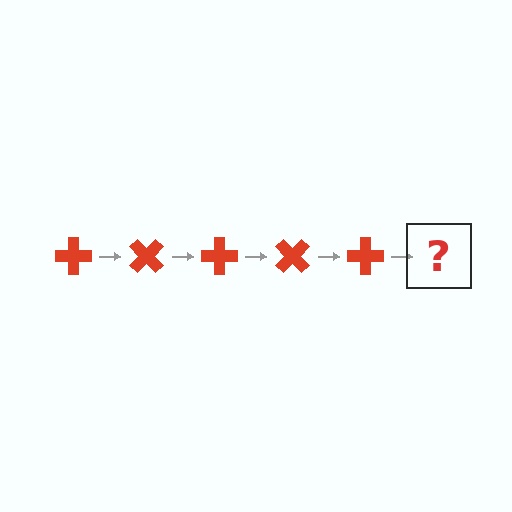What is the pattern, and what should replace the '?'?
The pattern is that the cross rotates 45 degrees each step. The '?' should be a red cross rotated 225 degrees.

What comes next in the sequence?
The next element should be a red cross rotated 225 degrees.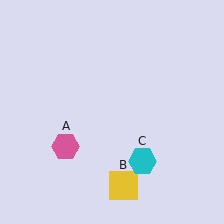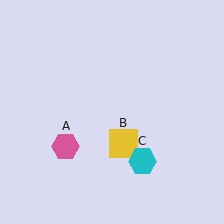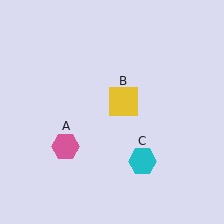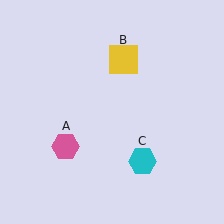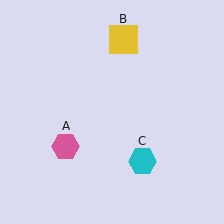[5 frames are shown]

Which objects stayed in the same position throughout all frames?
Pink hexagon (object A) and cyan hexagon (object C) remained stationary.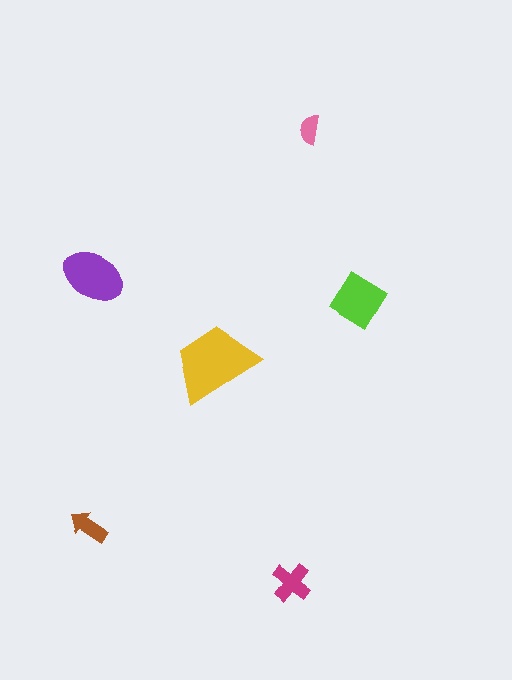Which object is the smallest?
The pink semicircle.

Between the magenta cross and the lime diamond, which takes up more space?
The lime diamond.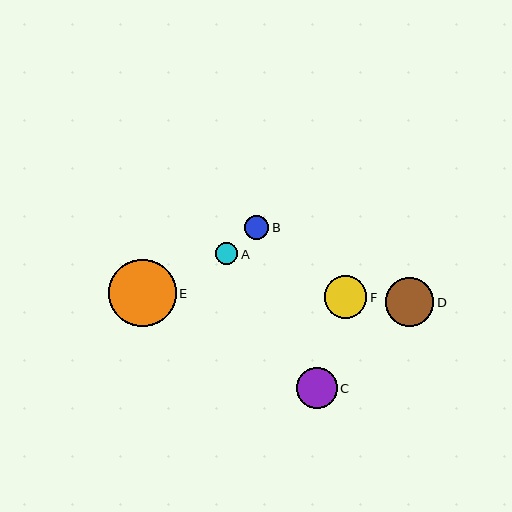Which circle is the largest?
Circle E is the largest with a size of approximately 67 pixels.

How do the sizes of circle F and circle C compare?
Circle F and circle C are approximately the same size.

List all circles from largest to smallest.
From largest to smallest: E, D, F, C, B, A.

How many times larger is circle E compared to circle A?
Circle E is approximately 3.1 times the size of circle A.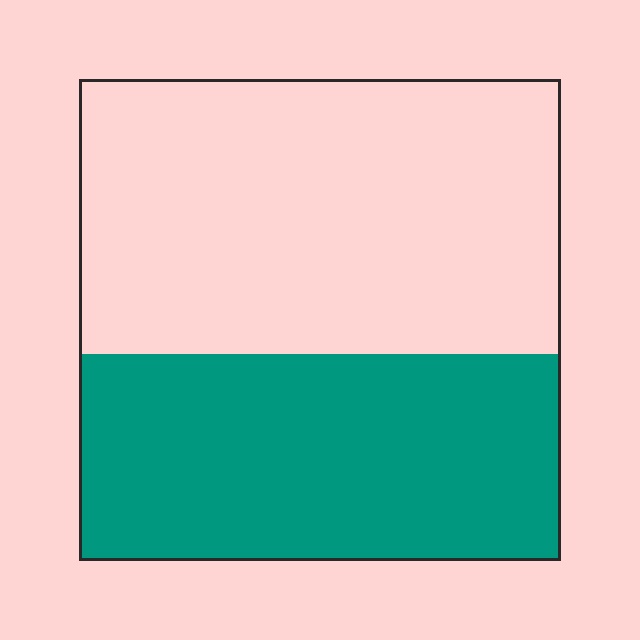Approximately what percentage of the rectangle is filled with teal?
Approximately 45%.